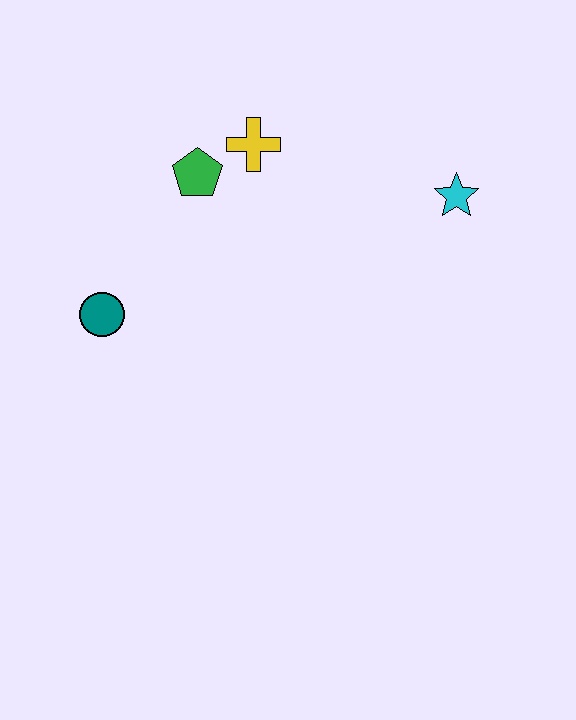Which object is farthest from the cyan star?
The teal circle is farthest from the cyan star.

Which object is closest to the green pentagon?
The yellow cross is closest to the green pentagon.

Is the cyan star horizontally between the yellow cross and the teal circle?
No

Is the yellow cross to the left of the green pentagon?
No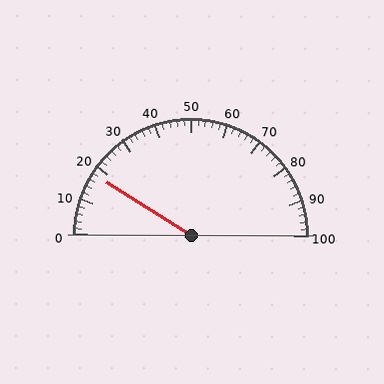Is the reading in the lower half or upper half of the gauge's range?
The reading is in the lower half of the range (0 to 100).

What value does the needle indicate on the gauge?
The needle indicates approximately 18.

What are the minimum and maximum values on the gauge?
The gauge ranges from 0 to 100.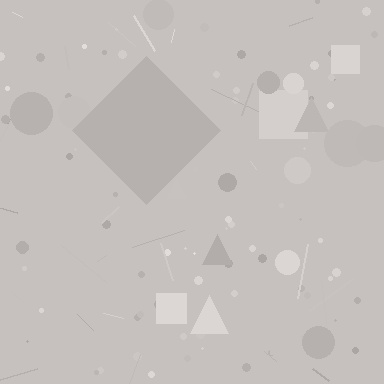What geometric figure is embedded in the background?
A diamond is embedded in the background.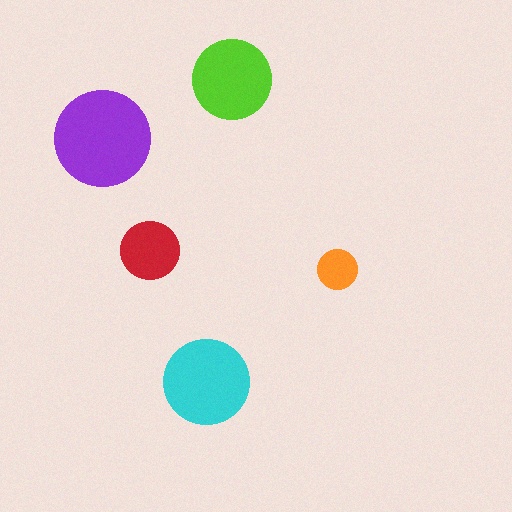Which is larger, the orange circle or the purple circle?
The purple one.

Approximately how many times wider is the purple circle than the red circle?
About 1.5 times wider.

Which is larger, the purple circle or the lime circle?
The purple one.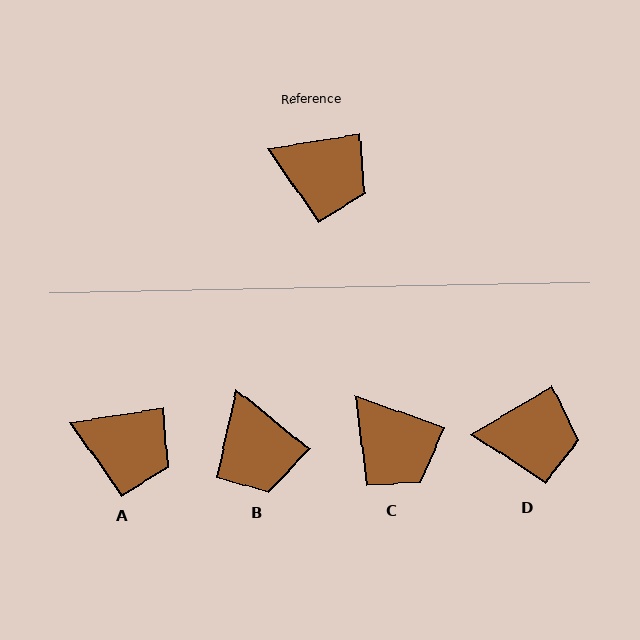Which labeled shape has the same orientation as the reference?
A.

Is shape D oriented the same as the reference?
No, it is off by about 21 degrees.